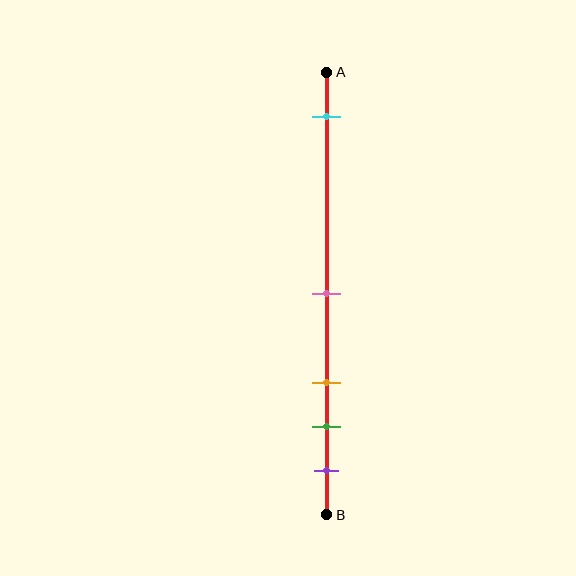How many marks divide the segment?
There are 5 marks dividing the segment.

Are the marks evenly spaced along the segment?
No, the marks are not evenly spaced.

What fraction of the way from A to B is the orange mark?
The orange mark is approximately 70% (0.7) of the way from A to B.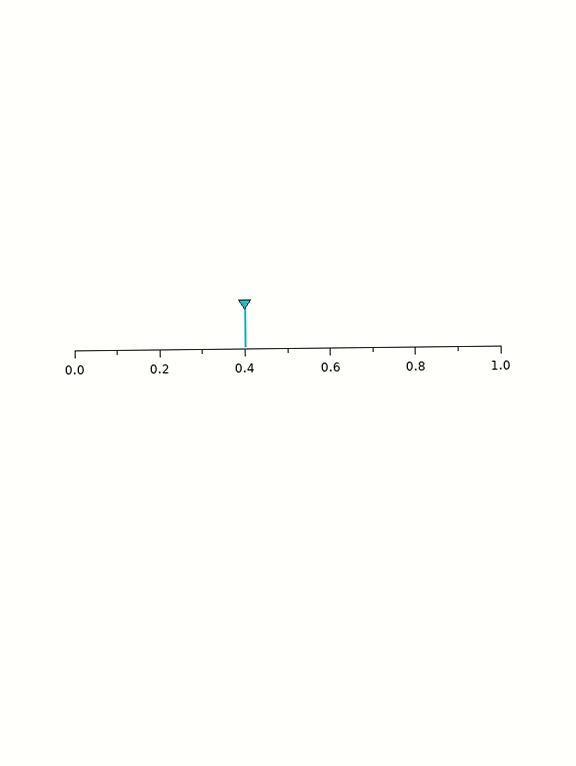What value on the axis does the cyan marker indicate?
The marker indicates approximately 0.4.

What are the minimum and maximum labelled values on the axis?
The axis runs from 0.0 to 1.0.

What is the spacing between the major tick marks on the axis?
The major ticks are spaced 0.2 apart.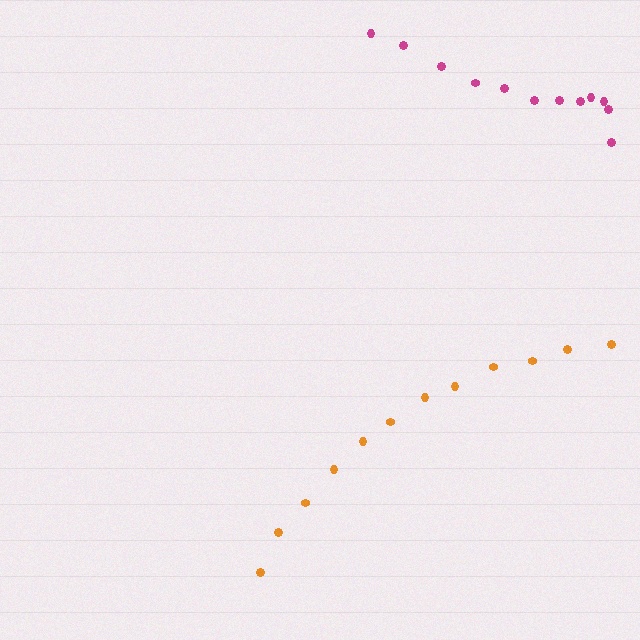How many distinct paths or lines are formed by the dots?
There are 2 distinct paths.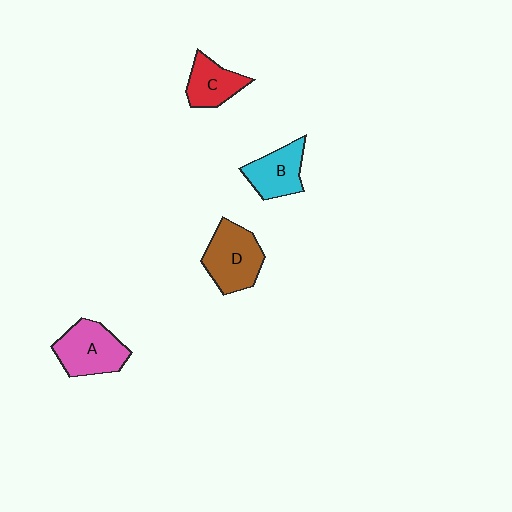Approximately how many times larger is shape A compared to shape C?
Approximately 1.4 times.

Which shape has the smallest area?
Shape C (red).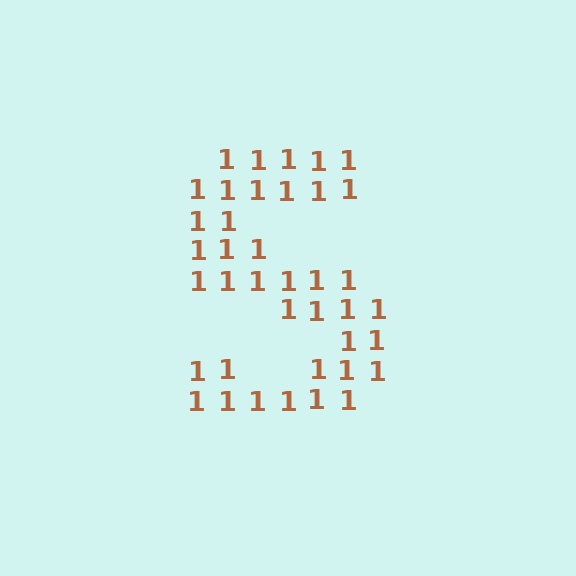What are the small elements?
The small elements are digit 1's.